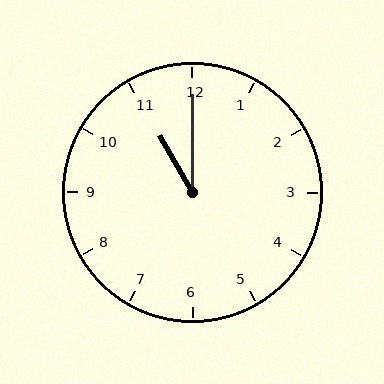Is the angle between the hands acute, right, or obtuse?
It is acute.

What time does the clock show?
11:00.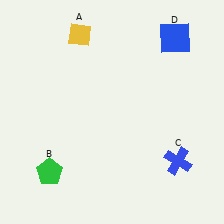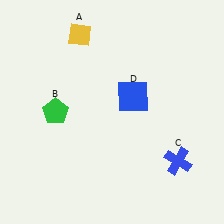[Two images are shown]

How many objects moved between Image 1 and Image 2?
2 objects moved between the two images.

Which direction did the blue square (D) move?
The blue square (D) moved down.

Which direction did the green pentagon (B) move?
The green pentagon (B) moved up.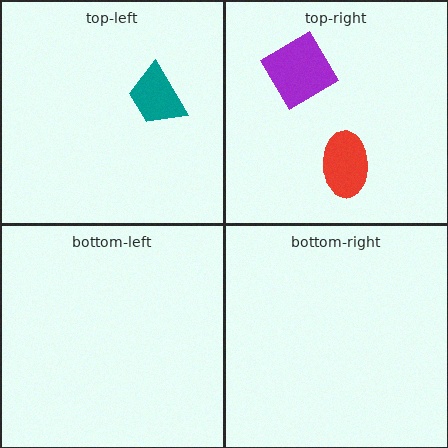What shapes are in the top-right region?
The red ellipse, the purple diamond.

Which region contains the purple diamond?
The top-right region.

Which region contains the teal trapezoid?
The top-left region.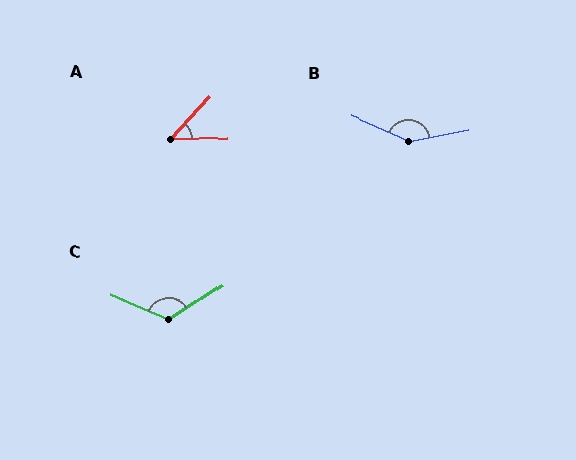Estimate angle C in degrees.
Approximately 125 degrees.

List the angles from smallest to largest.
A (46°), C (125°), B (145°).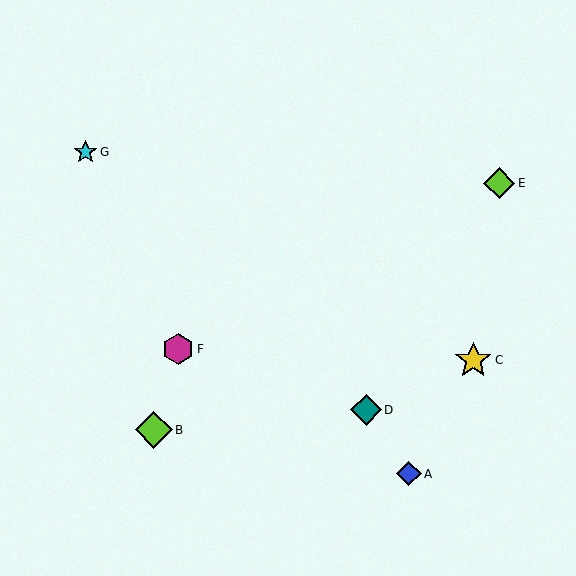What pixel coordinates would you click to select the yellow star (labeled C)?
Click at (473, 360) to select the yellow star C.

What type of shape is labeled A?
Shape A is a blue diamond.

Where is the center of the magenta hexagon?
The center of the magenta hexagon is at (178, 349).